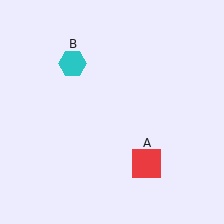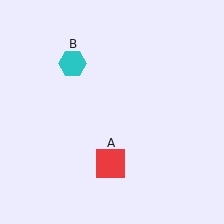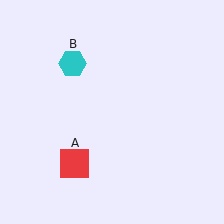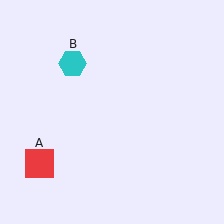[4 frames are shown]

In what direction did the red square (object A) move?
The red square (object A) moved left.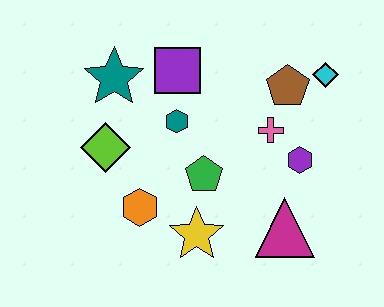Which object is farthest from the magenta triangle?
The teal star is farthest from the magenta triangle.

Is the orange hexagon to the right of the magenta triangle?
No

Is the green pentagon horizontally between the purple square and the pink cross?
Yes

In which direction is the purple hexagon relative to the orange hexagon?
The purple hexagon is to the right of the orange hexagon.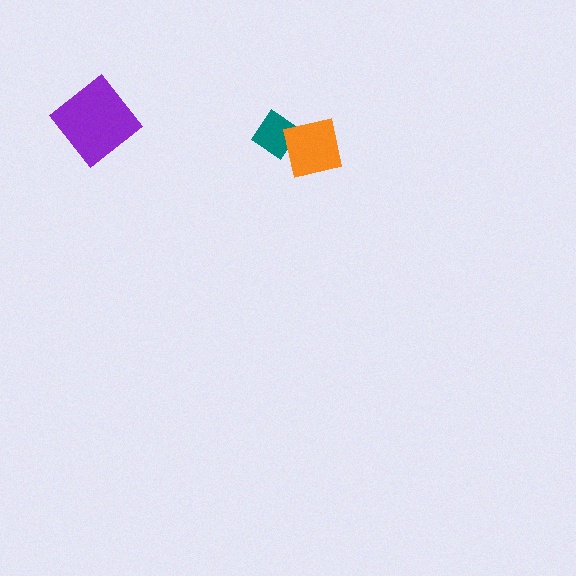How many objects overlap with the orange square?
1 object overlaps with the orange square.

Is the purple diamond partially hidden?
No, no other shape covers it.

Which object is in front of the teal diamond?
The orange square is in front of the teal diamond.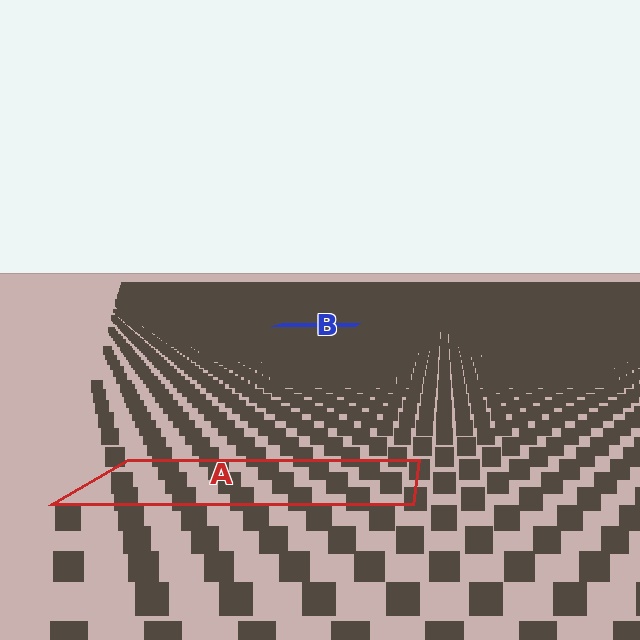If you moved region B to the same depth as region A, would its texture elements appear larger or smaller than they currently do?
They would appear larger. At a closer depth, the same texture elements are projected at a bigger on-screen size.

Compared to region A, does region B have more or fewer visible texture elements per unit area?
Region B has more texture elements per unit area — they are packed more densely because it is farther away.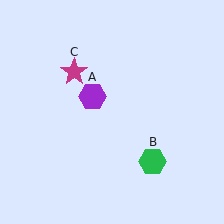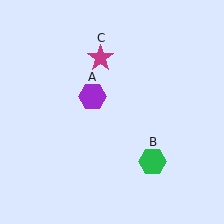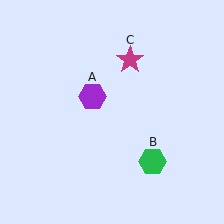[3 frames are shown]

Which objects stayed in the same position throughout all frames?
Purple hexagon (object A) and green hexagon (object B) remained stationary.